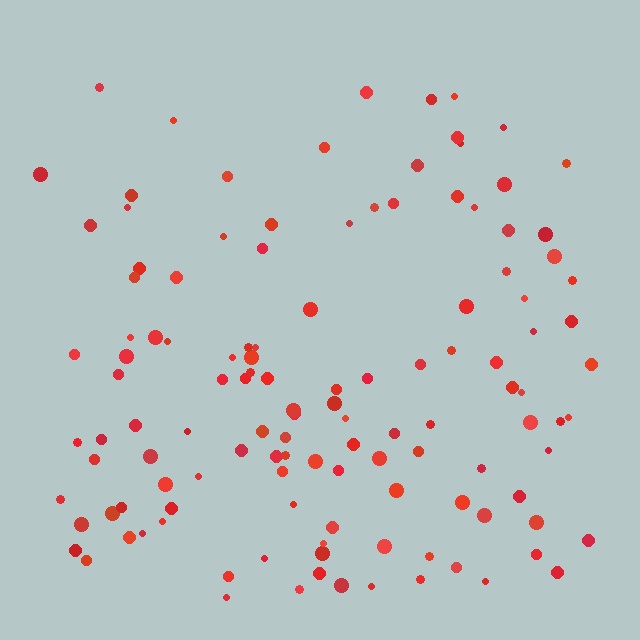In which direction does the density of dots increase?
From top to bottom, with the bottom side densest.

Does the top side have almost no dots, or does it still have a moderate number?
Still a moderate number, just noticeably fewer than the bottom.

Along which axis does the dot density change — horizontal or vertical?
Vertical.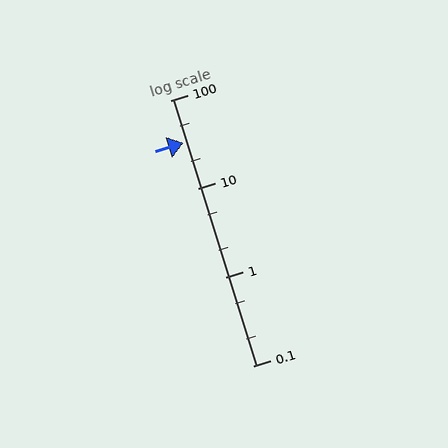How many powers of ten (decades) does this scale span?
The scale spans 3 decades, from 0.1 to 100.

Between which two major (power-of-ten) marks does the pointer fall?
The pointer is between 10 and 100.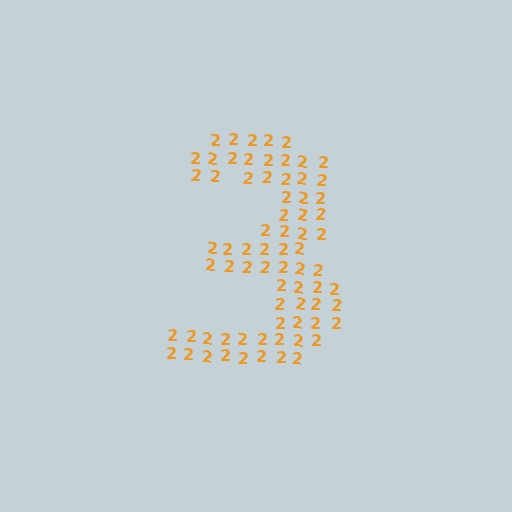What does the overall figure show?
The overall figure shows the digit 3.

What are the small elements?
The small elements are digit 2's.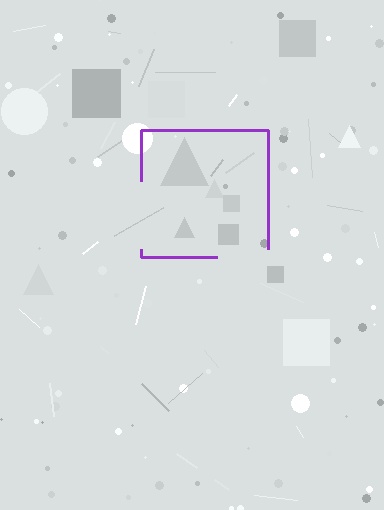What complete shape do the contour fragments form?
The contour fragments form a square.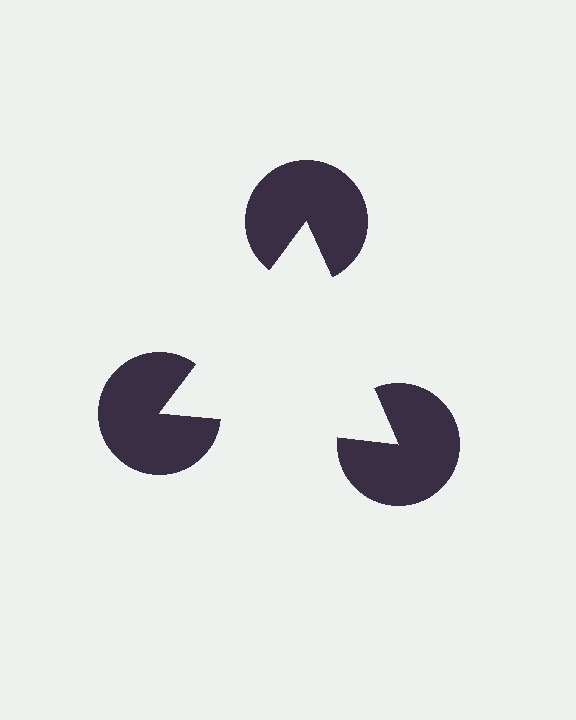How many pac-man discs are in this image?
There are 3 — one at each vertex of the illusory triangle.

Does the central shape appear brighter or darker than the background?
It typically appears slightly brighter than the background, even though no actual brightness change is drawn.